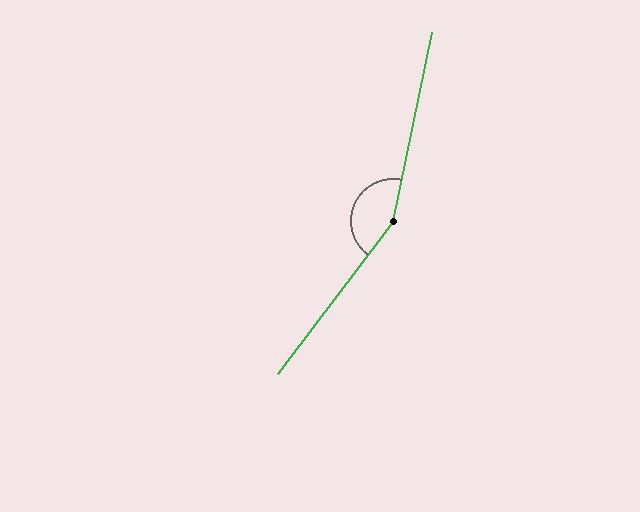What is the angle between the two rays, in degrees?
Approximately 155 degrees.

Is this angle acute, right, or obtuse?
It is obtuse.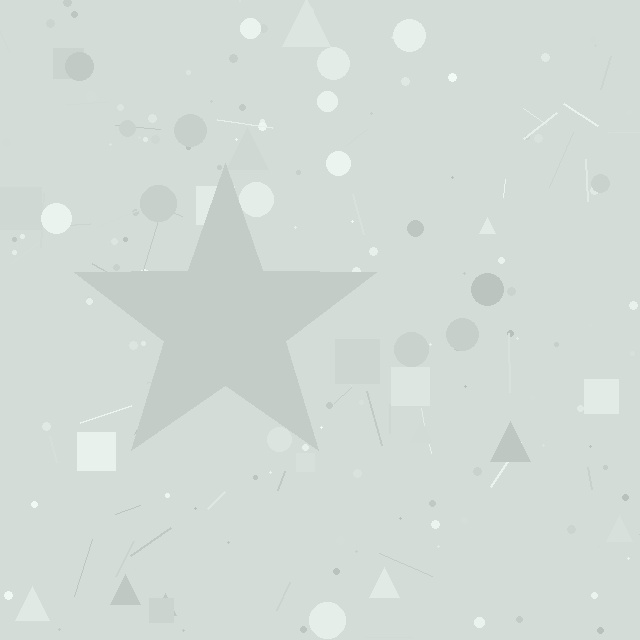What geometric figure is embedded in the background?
A star is embedded in the background.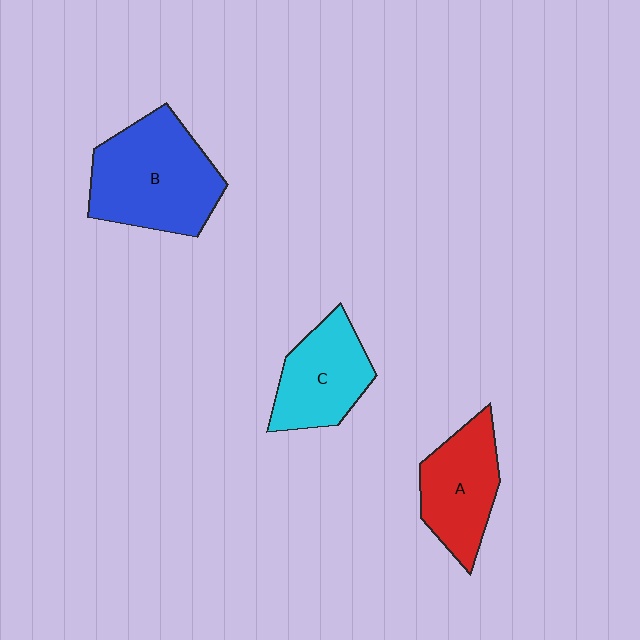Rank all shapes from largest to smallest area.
From largest to smallest: B (blue), A (red), C (cyan).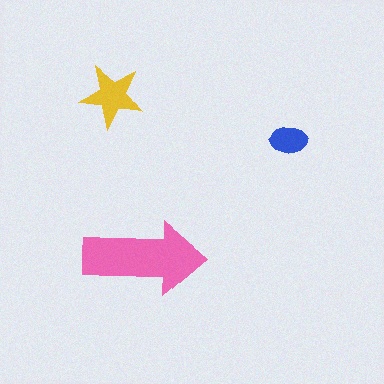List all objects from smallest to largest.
The blue ellipse, the yellow star, the pink arrow.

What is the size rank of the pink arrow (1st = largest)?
1st.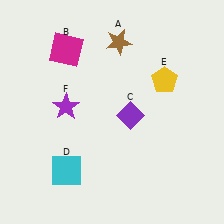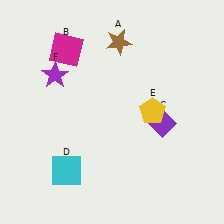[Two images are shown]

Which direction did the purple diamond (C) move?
The purple diamond (C) moved right.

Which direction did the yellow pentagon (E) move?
The yellow pentagon (E) moved down.